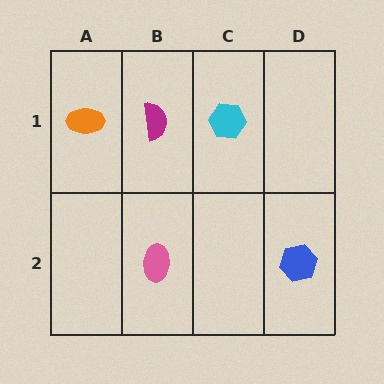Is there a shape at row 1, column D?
No, that cell is empty.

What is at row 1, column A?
An orange ellipse.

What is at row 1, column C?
A cyan hexagon.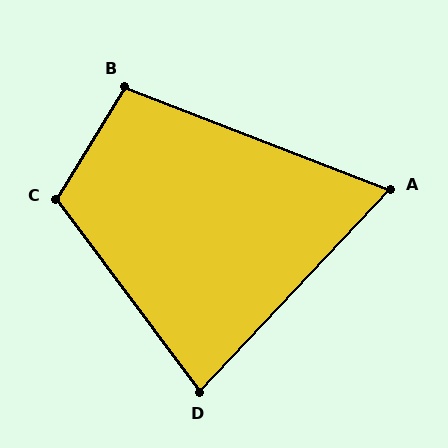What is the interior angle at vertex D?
Approximately 80 degrees (acute).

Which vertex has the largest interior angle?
C, at approximately 112 degrees.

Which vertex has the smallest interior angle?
A, at approximately 68 degrees.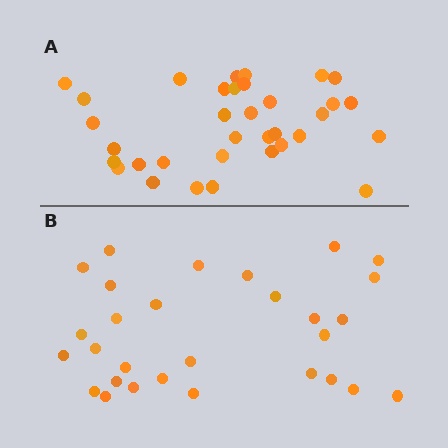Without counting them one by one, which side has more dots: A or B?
Region A (the top region) has more dots.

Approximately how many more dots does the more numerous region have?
Region A has about 5 more dots than region B.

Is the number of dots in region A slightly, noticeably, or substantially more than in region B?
Region A has only slightly more — the two regions are fairly close. The ratio is roughly 1.2 to 1.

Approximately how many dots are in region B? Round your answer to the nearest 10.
About 30 dots. (The exact count is 29, which rounds to 30.)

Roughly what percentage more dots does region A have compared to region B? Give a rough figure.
About 15% more.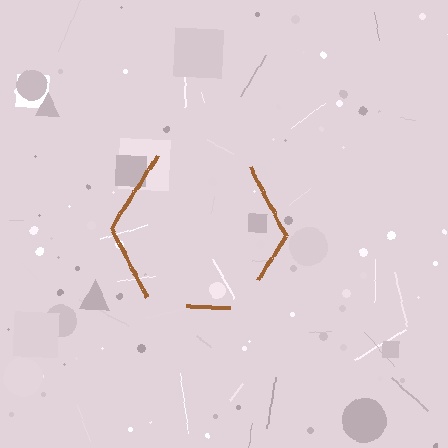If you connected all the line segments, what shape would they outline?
They would outline a hexagon.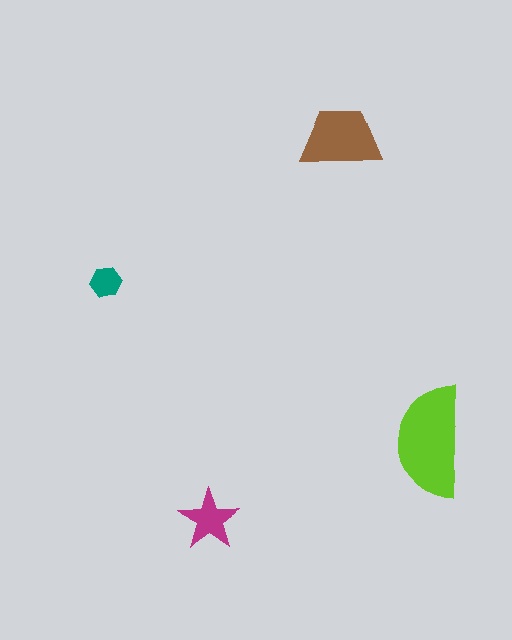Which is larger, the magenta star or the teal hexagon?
The magenta star.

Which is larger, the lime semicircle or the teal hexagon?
The lime semicircle.